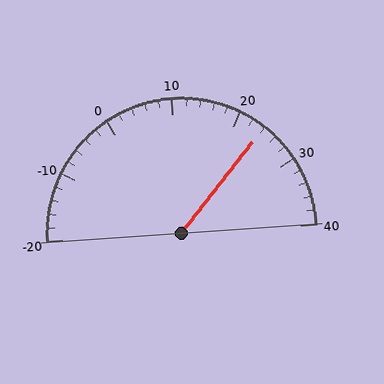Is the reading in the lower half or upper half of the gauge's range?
The reading is in the upper half of the range (-20 to 40).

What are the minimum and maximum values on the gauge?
The gauge ranges from -20 to 40.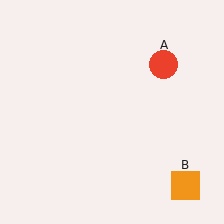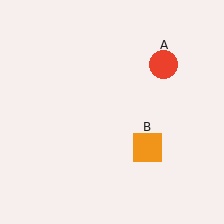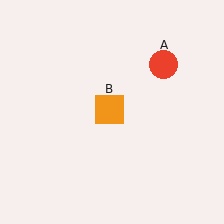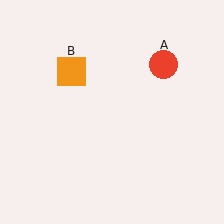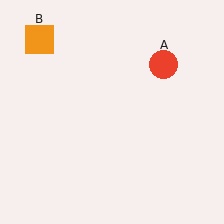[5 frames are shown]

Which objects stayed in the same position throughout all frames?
Red circle (object A) remained stationary.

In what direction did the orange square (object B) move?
The orange square (object B) moved up and to the left.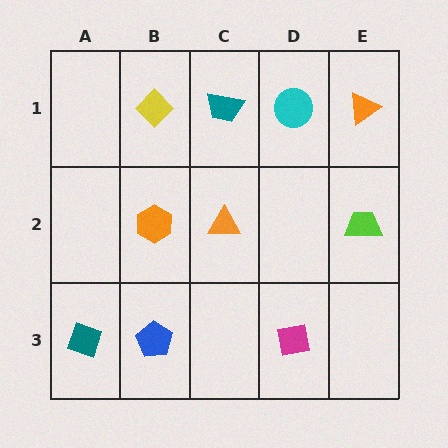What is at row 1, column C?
A teal trapezoid.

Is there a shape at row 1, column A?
No, that cell is empty.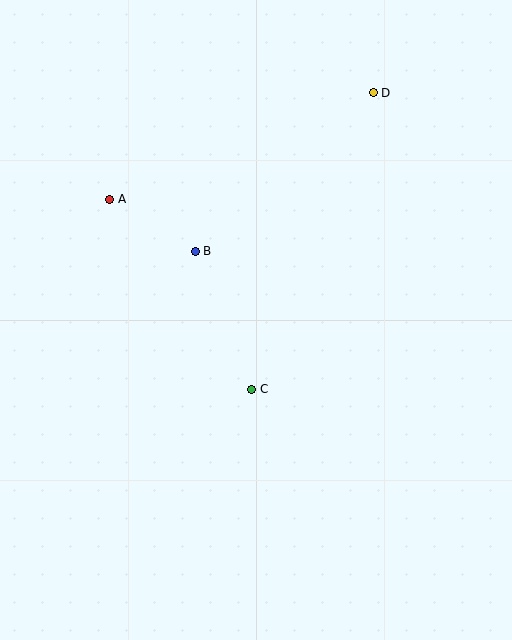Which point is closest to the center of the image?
Point C at (252, 389) is closest to the center.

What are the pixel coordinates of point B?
Point B is at (195, 251).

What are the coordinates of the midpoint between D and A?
The midpoint between D and A is at (241, 146).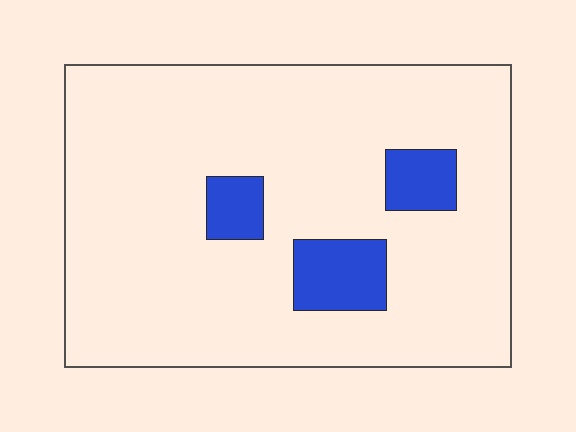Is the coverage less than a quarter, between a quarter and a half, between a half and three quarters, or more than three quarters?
Less than a quarter.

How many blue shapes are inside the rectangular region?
3.